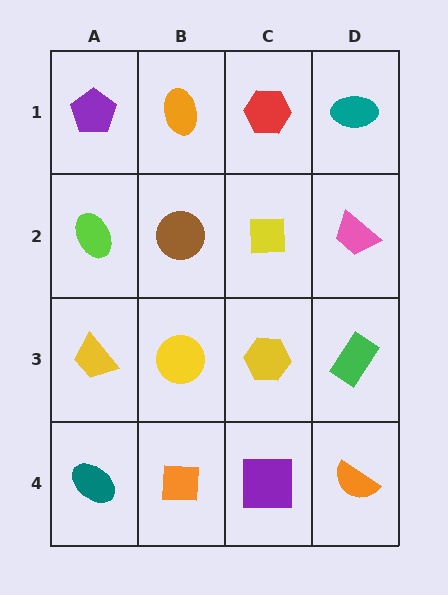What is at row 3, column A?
A yellow trapezoid.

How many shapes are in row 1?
4 shapes.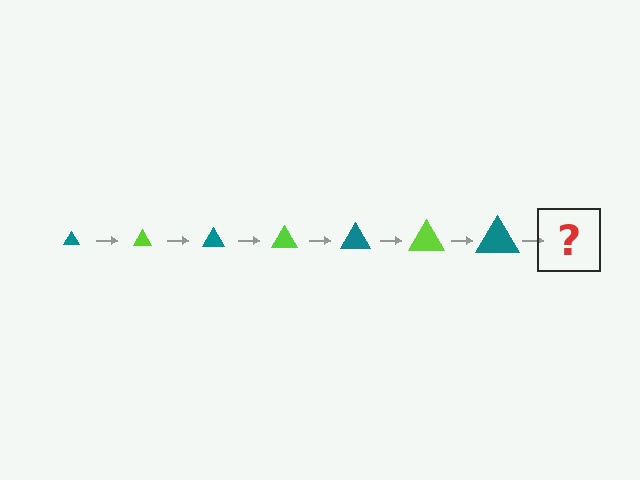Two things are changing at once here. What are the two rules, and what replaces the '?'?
The two rules are that the triangle grows larger each step and the color cycles through teal and lime. The '?' should be a lime triangle, larger than the previous one.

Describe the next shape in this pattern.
It should be a lime triangle, larger than the previous one.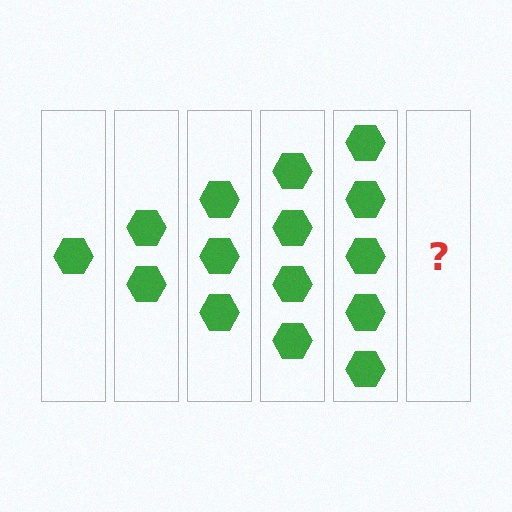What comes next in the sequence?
The next element should be 6 hexagons.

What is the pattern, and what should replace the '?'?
The pattern is that each step adds one more hexagon. The '?' should be 6 hexagons.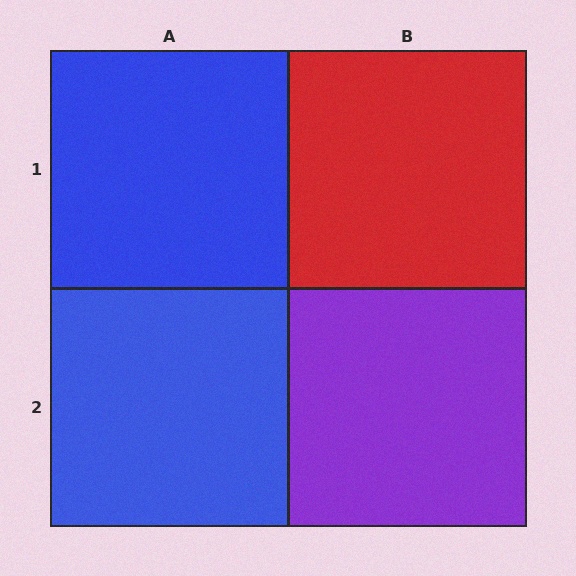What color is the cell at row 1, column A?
Blue.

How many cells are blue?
2 cells are blue.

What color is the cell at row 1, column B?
Red.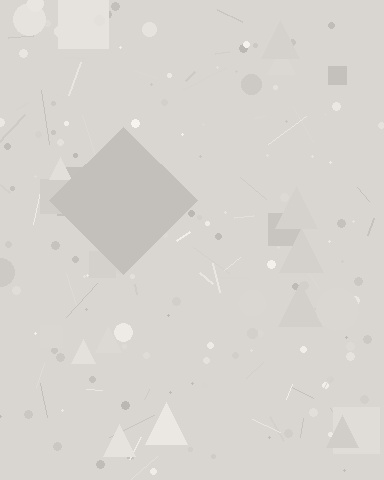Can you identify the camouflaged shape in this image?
The camouflaged shape is a diamond.